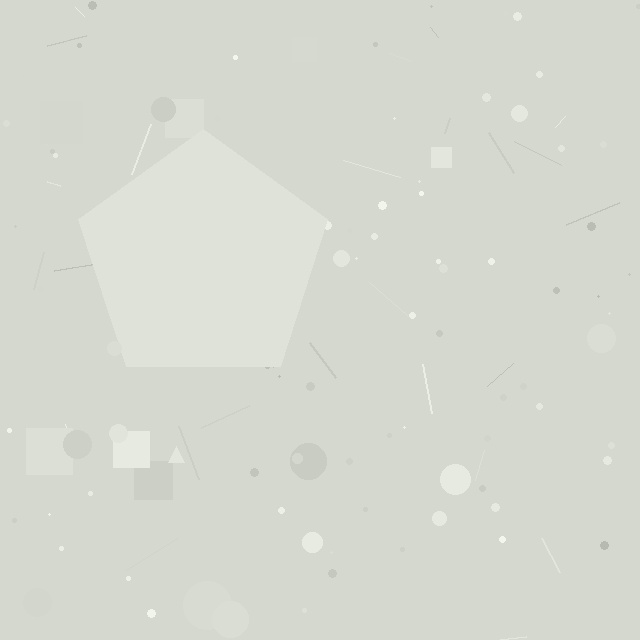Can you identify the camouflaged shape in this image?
The camouflaged shape is a pentagon.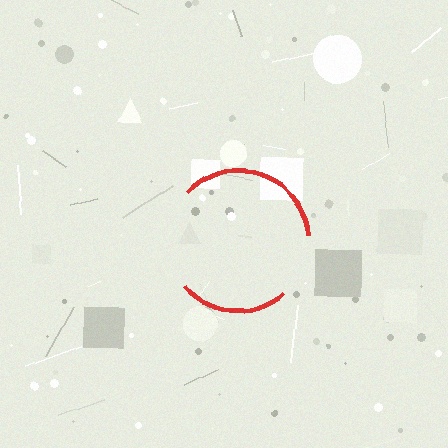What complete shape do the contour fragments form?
The contour fragments form a circle.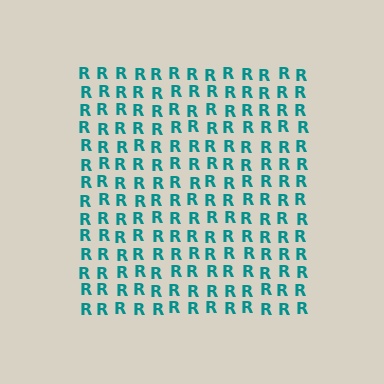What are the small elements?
The small elements are letter R's.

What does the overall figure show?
The overall figure shows a square.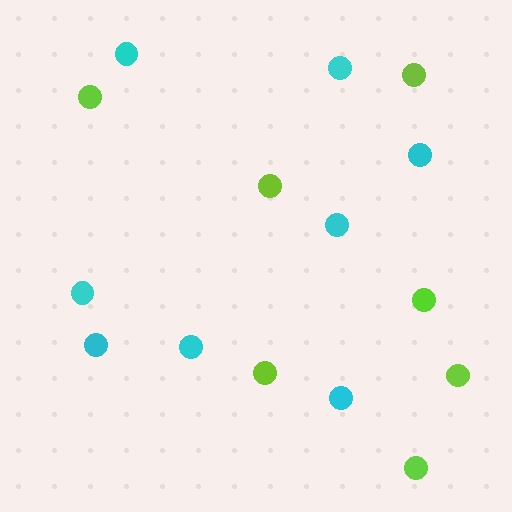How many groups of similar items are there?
There are 2 groups: one group of lime circles (7) and one group of cyan circles (8).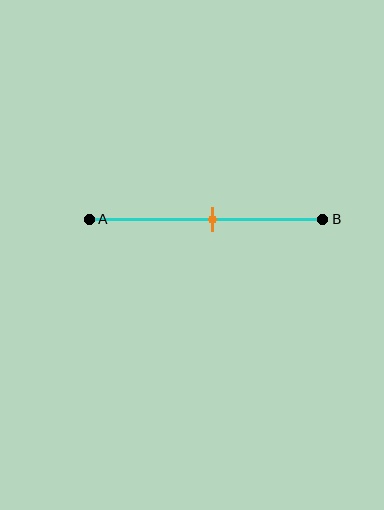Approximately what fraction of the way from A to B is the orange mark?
The orange mark is approximately 55% of the way from A to B.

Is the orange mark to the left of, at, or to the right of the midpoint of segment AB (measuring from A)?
The orange mark is approximately at the midpoint of segment AB.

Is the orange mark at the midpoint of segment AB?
Yes, the mark is approximately at the midpoint.